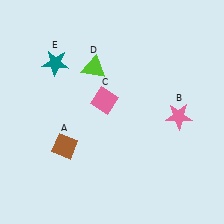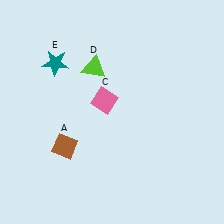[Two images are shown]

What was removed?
The pink star (B) was removed in Image 2.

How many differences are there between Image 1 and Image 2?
There is 1 difference between the two images.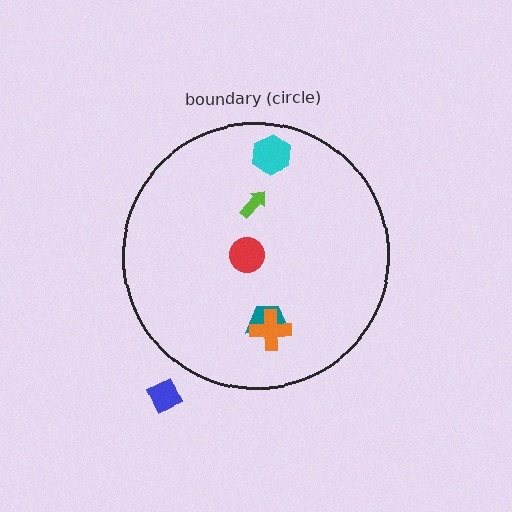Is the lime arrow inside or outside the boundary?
Inside.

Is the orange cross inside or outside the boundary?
Inside.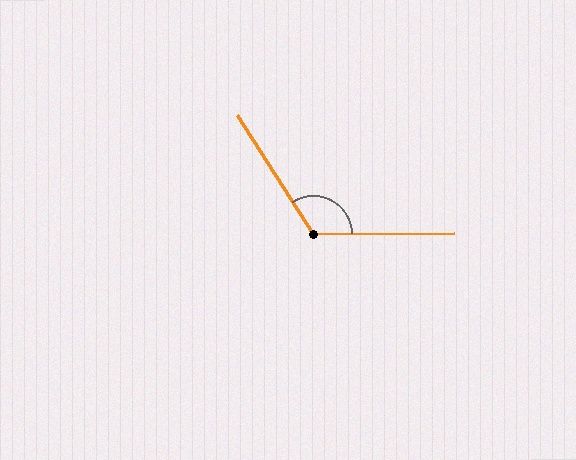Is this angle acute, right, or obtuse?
It is obtuse.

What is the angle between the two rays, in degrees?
Approximately 122 degrees.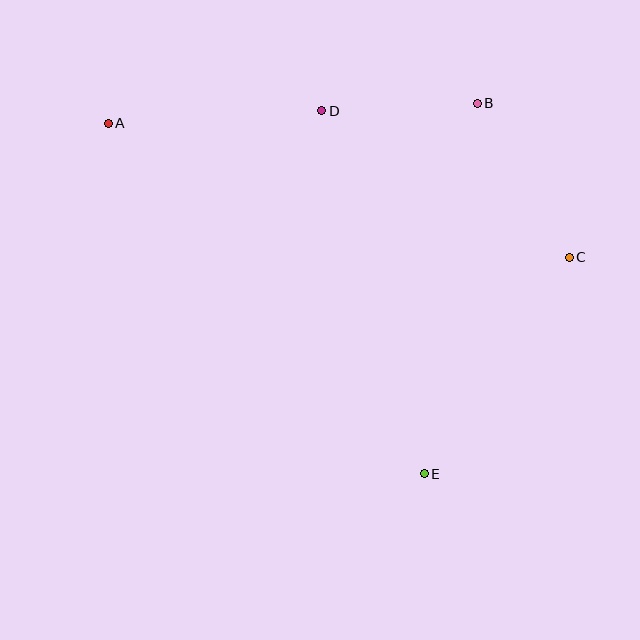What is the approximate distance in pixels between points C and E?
The distance between C and E is approximately 261 pixels.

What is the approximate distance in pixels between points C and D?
The distance between C and D is approximately 287 pixels.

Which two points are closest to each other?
Points B and D are closest to each other.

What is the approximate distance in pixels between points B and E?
The distance between B and E is approximately 375 pixels.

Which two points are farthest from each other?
Points A and C are farthest from each other.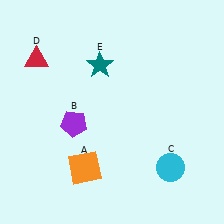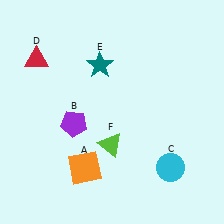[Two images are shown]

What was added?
A lime triangle (F) was added in Image 2.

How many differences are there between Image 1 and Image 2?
There is 1 difference between the two images.